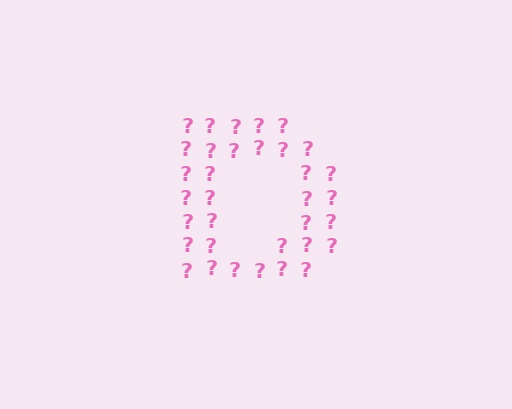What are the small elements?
The small elements are question marks.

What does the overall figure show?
The overall figure shows the letter D.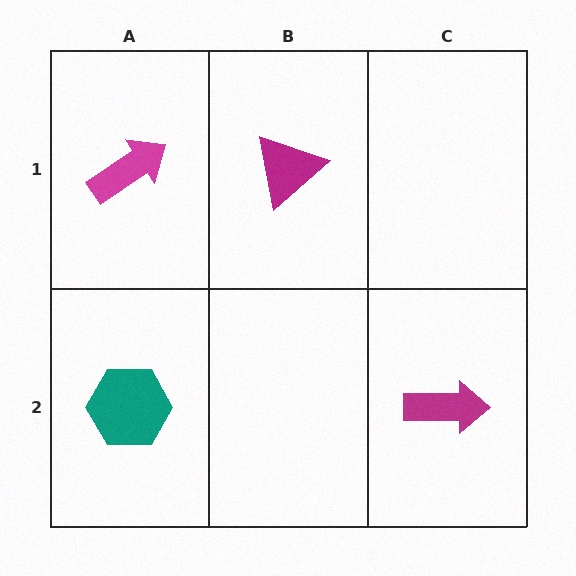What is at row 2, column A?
A teal hexagon.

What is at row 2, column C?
A magenta arrow.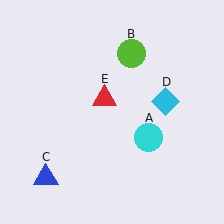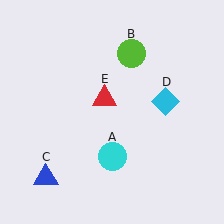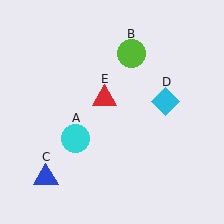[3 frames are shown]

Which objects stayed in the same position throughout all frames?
Lime circle (object B) and blue triangle (object C) and cyan diamond (object D) and red triangle (object E) remained stationary.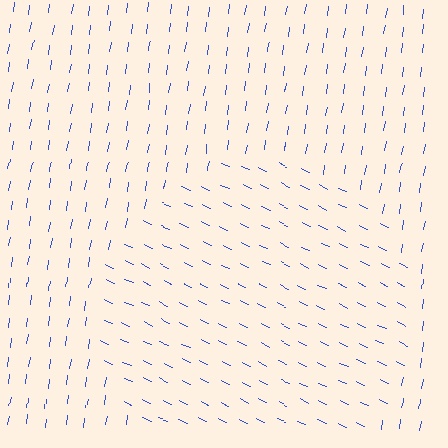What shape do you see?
I see a circle.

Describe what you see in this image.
The image is filled with small blue line segments. A circle region in the image has lines oriented differently from the surrounding lines, creating a visible texture boundary.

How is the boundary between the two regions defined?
The boundary is defined purely by a change in line orientation (approximately 73 degrees difference). All lines are the same color and thickness.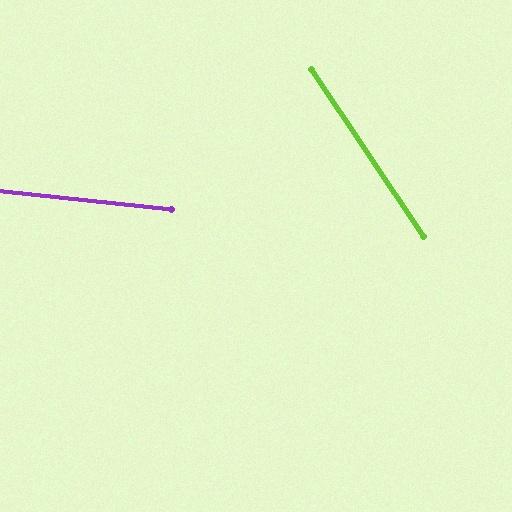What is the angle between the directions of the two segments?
Approximately 50 degrees.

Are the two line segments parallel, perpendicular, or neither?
Neither parallel nor perpendicular — they differ by about 50°.